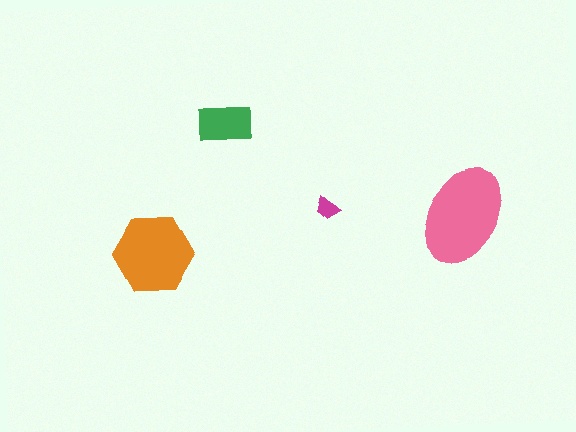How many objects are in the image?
There are 4 objects in the image.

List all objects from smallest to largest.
The magenta trapezoid, the green rectangle, the orange hexagon, the pink ellipse.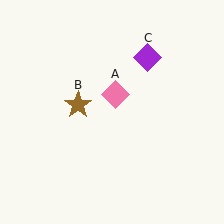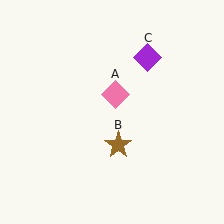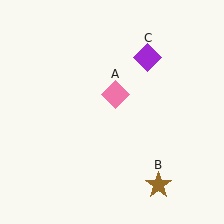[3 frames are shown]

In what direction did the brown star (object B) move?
The brown star (object B) moved down and to the right.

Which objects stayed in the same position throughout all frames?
Pink diamond (object A) and purple diamond (object C) remained stationary.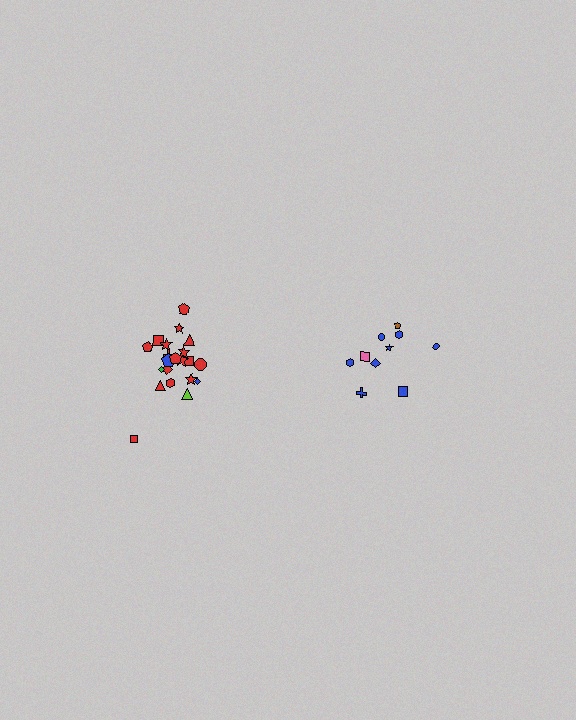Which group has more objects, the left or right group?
The left group.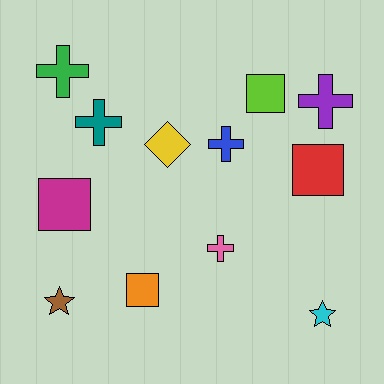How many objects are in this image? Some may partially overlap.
There are 12 objects.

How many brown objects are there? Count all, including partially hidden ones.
There is 1 brown object.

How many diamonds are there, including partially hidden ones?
There is 1 diamond.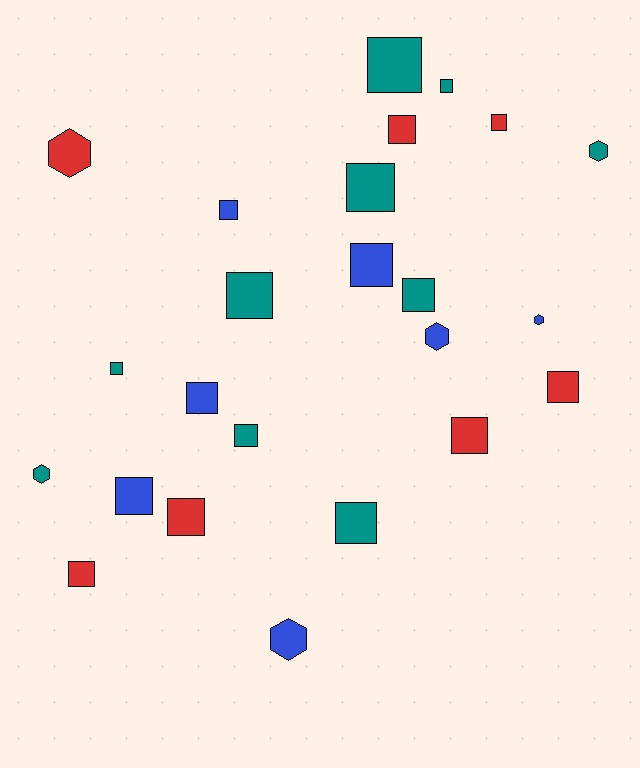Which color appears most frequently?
Teal, with 10 objects.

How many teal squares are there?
There are 8 teal squares.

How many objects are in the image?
There are 24 objects.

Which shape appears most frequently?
Square, with 18 objects.